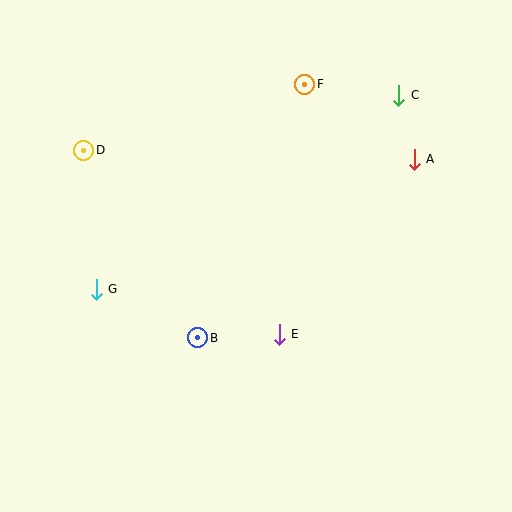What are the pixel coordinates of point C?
Point C is at (399, 95).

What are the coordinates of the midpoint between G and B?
The midpoint between G and B is at (147, 314).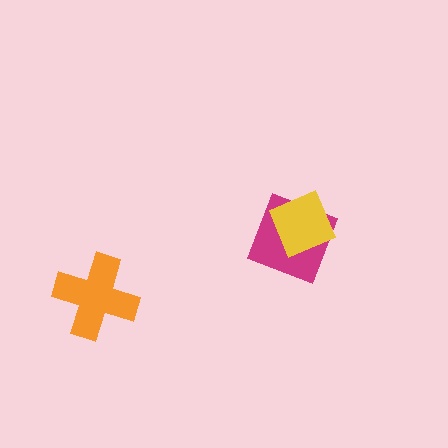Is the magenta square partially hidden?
Yes, it is partially covered by another shape.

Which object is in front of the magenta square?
The yellow square is in front of the magenta square.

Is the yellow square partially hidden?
No, no other shape covers it.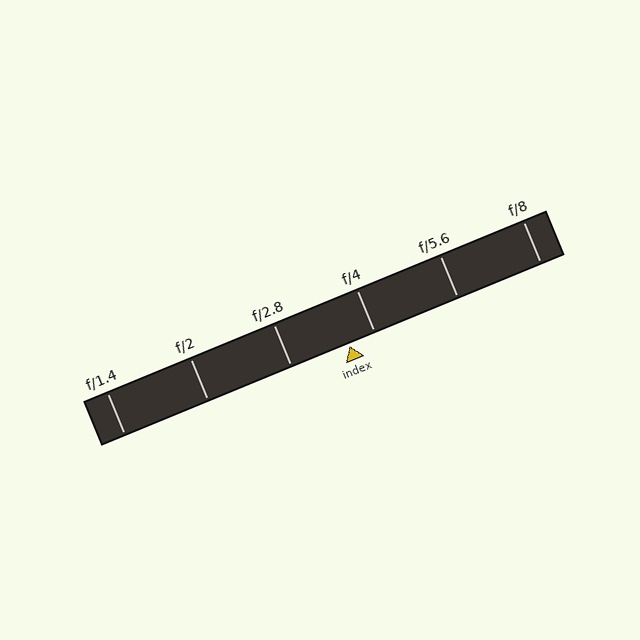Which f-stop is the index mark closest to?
The index mark is closest to f/4.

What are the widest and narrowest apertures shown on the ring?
The widest aperture shown is f/1.4 and the narrowest is f/8.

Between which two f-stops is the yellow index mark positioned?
The index mark is between f/2.8 and f/4.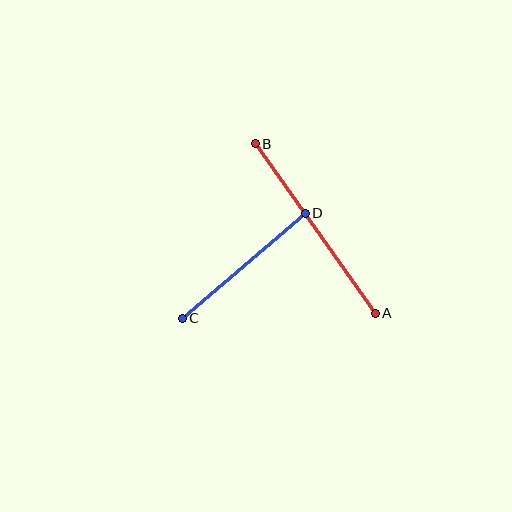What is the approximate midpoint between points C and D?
The midpoint is at approximately (244, 266) pixels.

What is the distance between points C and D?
The distance is approximately 162 pixels.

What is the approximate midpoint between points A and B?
The midpoint is at approximately (315, 228) pixels.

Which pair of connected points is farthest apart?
Points A and B are farthest apart.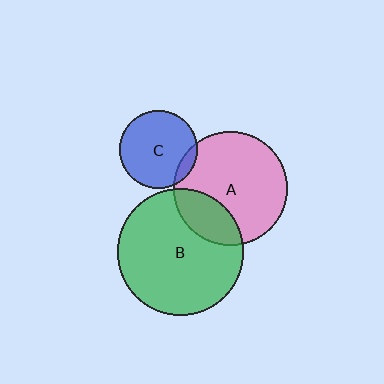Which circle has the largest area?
Circle B (green).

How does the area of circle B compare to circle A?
Approximately 1.2 times.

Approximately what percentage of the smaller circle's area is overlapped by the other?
Approximately 10%.